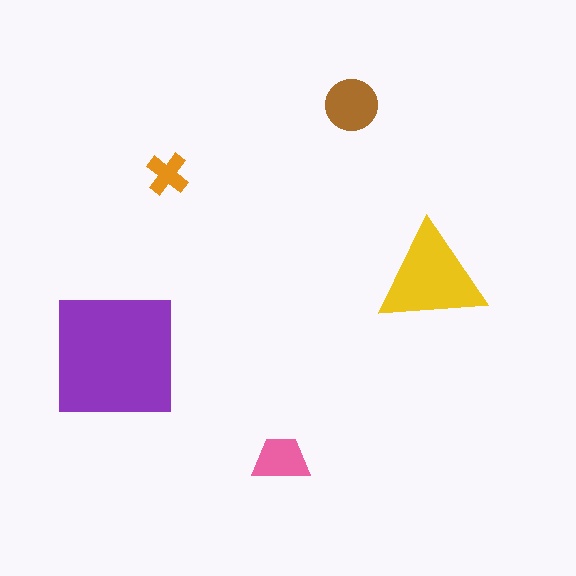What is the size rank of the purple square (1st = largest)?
1st.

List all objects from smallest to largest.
The orange cross, the pink trapezoid, the brown circle, the yellow triangle, the purple square.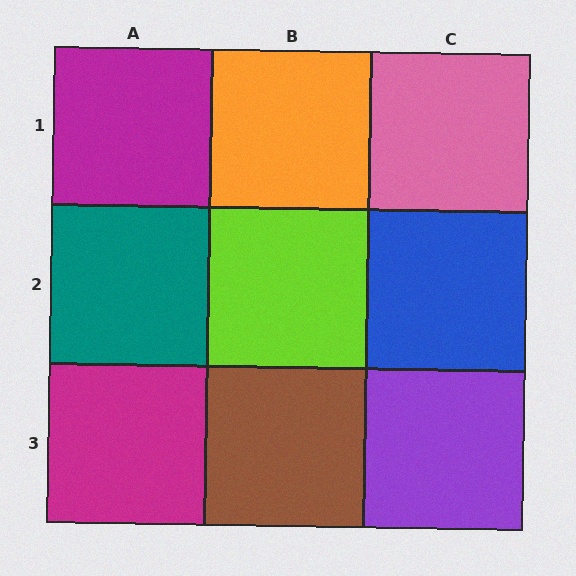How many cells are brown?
1 cell is brown.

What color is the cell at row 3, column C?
Purple.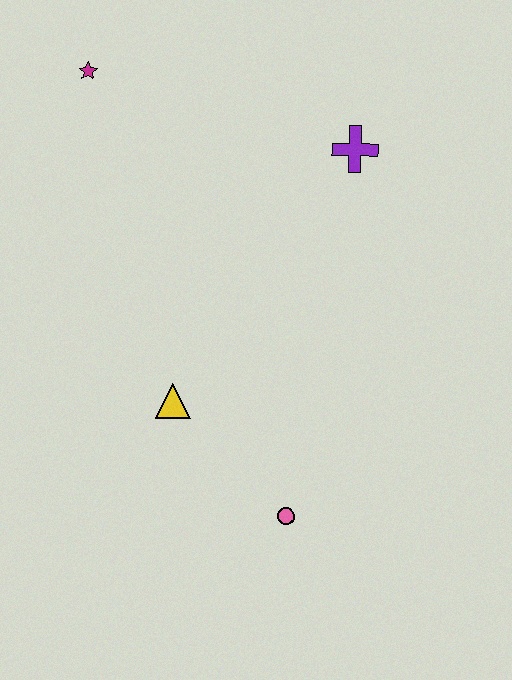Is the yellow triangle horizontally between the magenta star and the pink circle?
Yes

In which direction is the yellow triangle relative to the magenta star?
The yellow triangle is below the magenta star.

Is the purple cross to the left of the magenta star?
No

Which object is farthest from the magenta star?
The pink circle is farthest from the magenta star.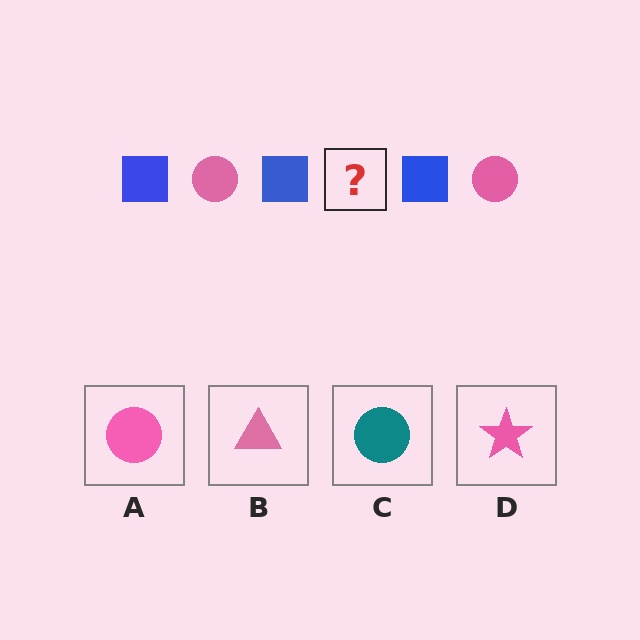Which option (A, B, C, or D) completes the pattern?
A.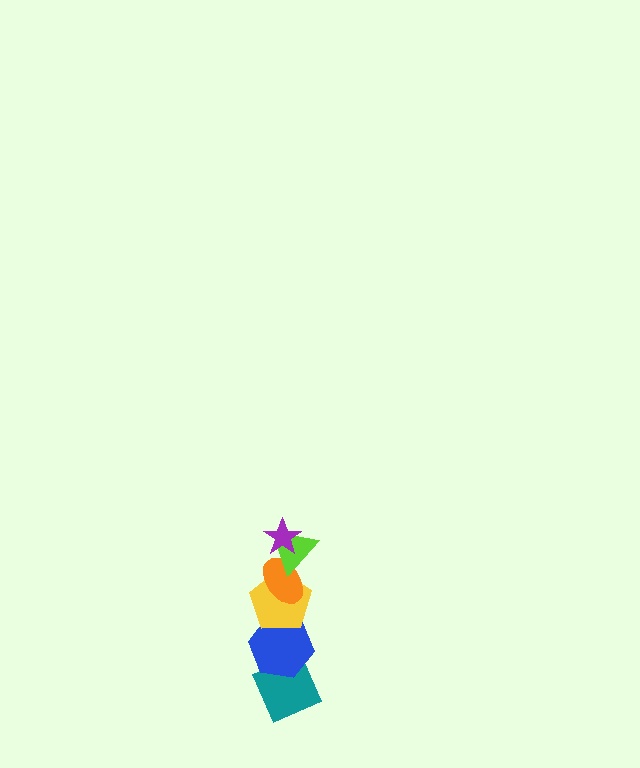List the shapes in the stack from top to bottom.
From top to bottom: the purple star, the lime triangle, the orange ellipse, the yellow pentagon, the blue hexagon, the teal diamond.